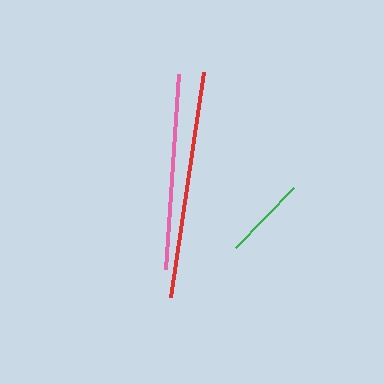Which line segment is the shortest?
The green line is the shortest at approximately 84 pixels.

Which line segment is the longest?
The red line is the longest at approximately 227 pixels.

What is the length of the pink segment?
The pink segment is approximately 195 pixels long.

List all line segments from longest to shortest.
From longest to shortest: red, pink, green.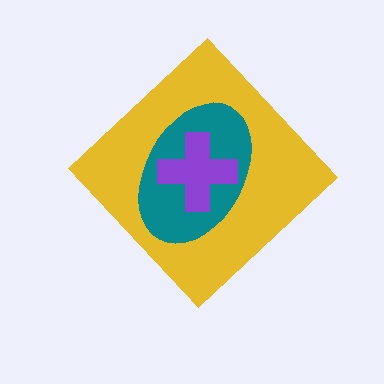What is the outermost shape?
The yellow diamond.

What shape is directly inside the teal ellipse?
The purple cross.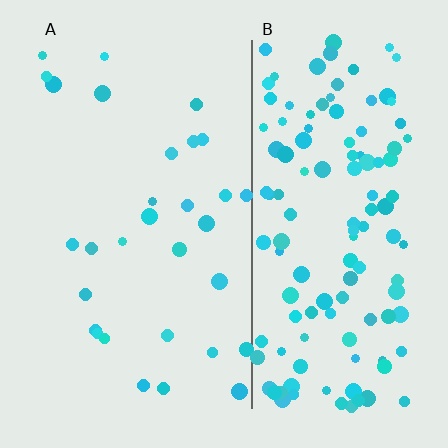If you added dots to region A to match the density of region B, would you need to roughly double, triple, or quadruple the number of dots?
Approximately quadruple.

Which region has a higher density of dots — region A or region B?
B (the right).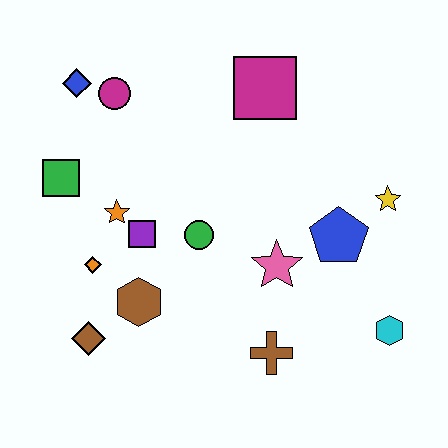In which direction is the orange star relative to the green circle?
The orange star is to the left of the green circle.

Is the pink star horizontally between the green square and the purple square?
No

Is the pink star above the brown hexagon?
Yes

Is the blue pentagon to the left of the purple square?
No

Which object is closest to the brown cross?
The pink star is closest to the brown cross.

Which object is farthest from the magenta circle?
The cyan hexagon is farthest from the magenta circle.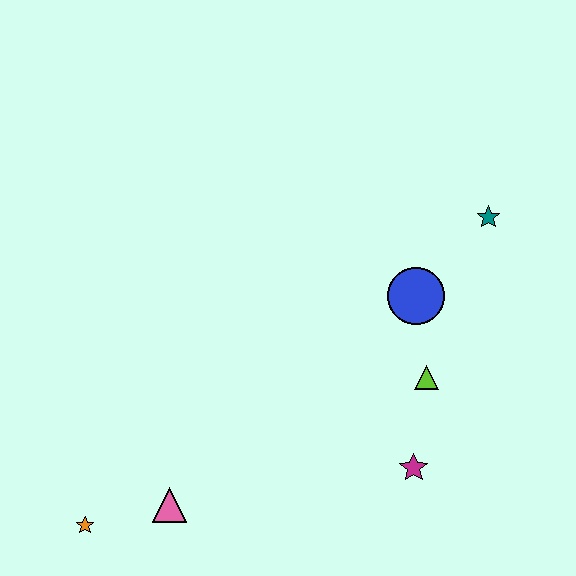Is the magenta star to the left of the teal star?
Yes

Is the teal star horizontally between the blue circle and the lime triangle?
No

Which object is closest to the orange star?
The pink triangle is closest to the orange star.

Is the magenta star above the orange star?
Yes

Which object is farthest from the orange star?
The teal star is farthest from the orange star.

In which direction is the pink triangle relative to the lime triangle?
The pink triangle is to the left of the lime triangle.